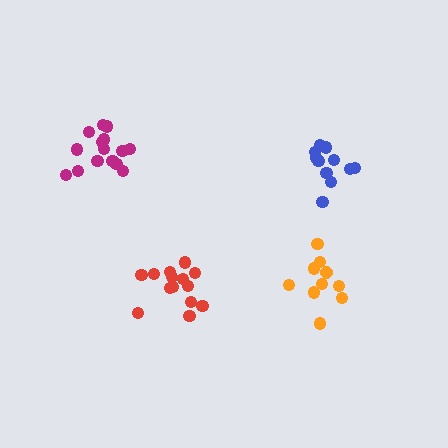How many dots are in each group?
Group 1: 10 dots, Group 2: 14 dots, Group 3: 11 dots, Group 4: 15 dots (50 total).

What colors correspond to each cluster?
The clusters are colored: orange, red, blue, magenta.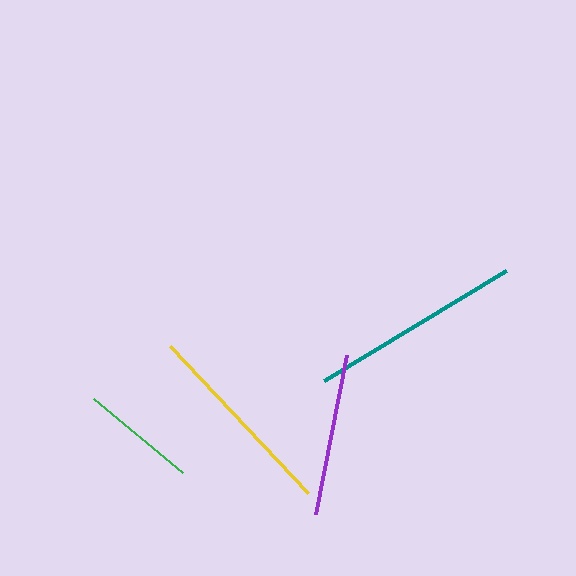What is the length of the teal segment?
The teal segment is approximately 213 pixels long.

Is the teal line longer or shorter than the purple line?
The teal line is longer than the purple line.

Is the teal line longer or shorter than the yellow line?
The teal line is longer than the yellow line.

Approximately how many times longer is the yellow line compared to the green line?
The yellow line is approximately 1.7 times the length of the green line.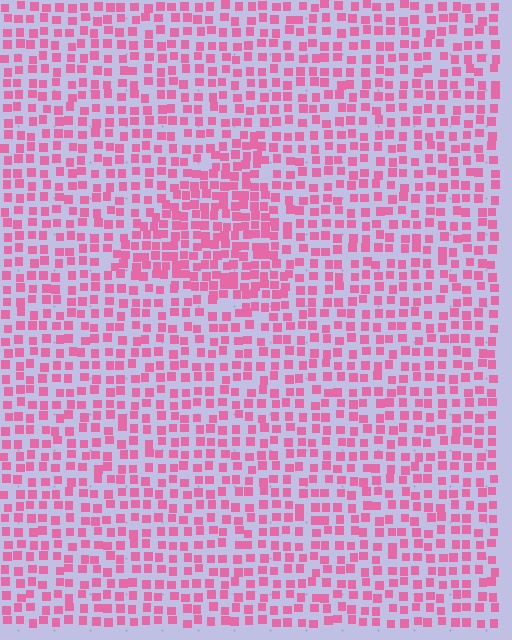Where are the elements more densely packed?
The elements are more densely packed inside the triangle boundary.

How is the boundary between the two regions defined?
The boundary is defined by a change in element density (approximately 1.6x ratio). All elements are the same color, size, and shape.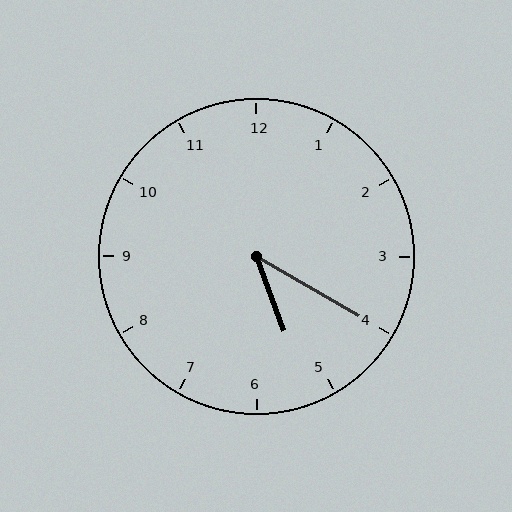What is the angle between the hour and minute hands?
Approximately 40 degrees.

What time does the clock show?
5:20.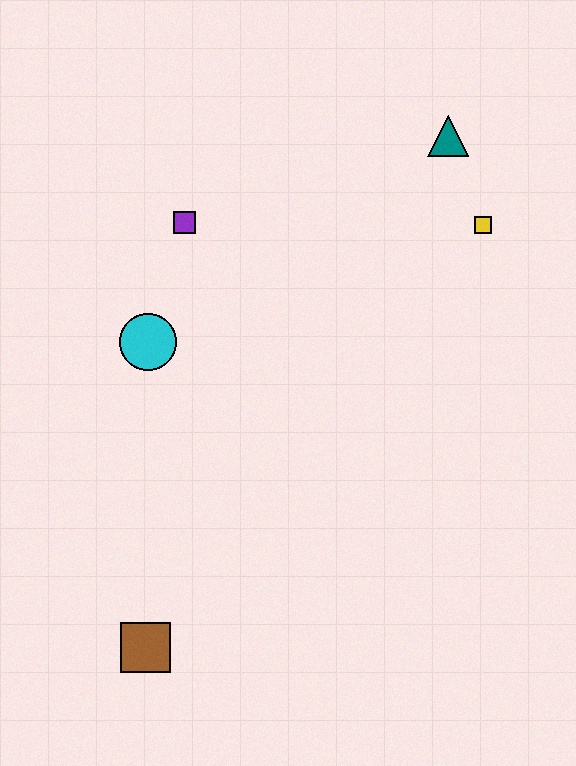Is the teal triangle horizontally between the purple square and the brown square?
No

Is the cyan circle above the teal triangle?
No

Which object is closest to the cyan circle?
The purple square is closest to the cyan circle.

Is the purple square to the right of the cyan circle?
Yes